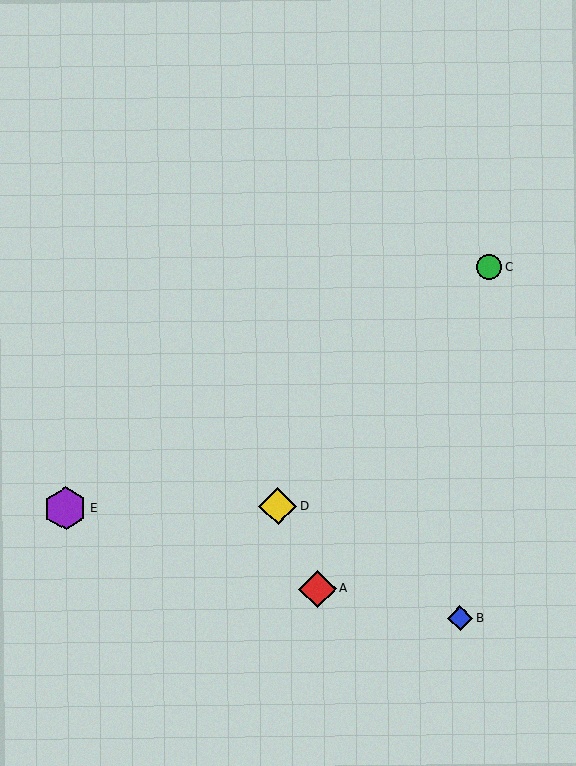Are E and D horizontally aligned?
Yes, both are at y≈508.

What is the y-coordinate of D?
Object D is at y≈506.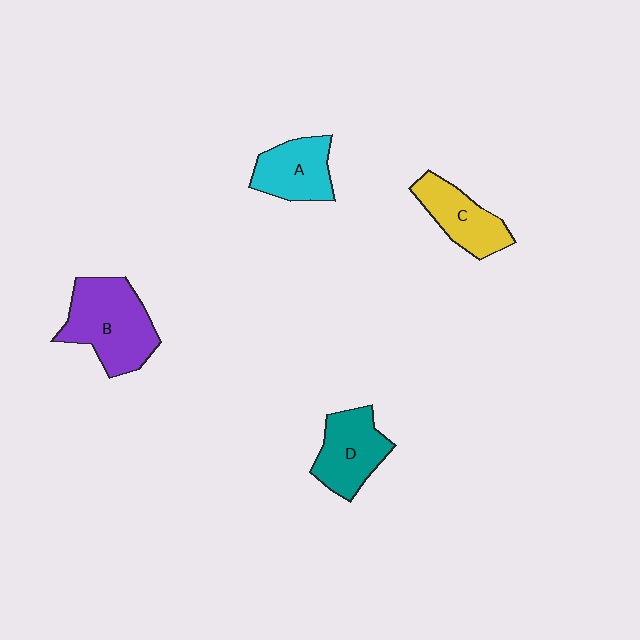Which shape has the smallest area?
Shape A (cyan).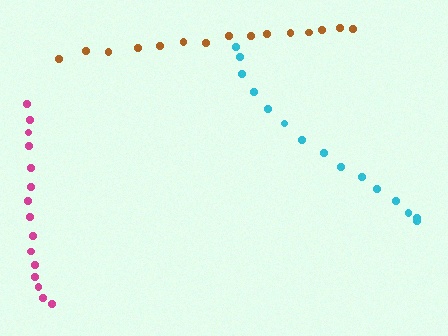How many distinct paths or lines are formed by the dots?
There are 3 distinct paths.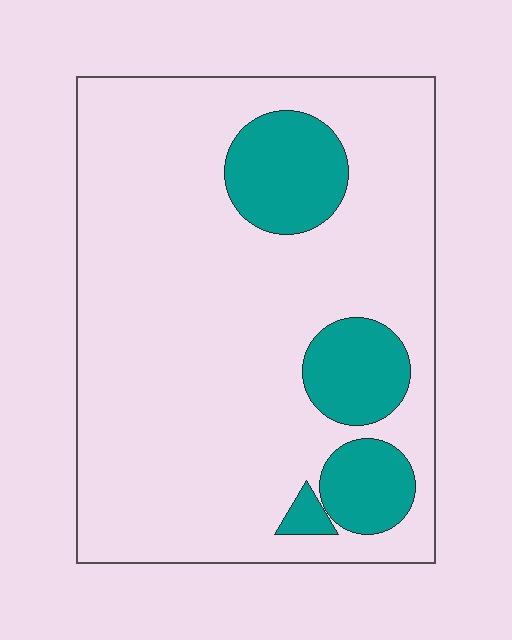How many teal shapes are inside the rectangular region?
4.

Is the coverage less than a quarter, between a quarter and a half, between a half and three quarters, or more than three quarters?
Less than a quarter.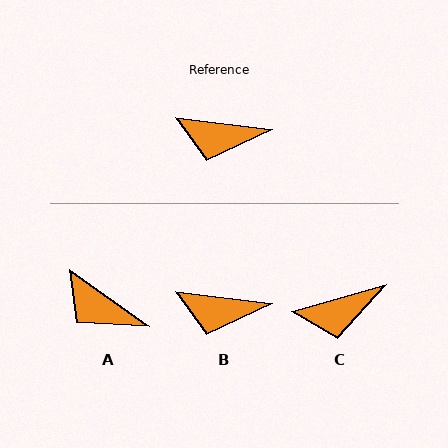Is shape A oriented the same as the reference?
No, it is off by about 28 degrees.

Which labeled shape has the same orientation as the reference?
B.